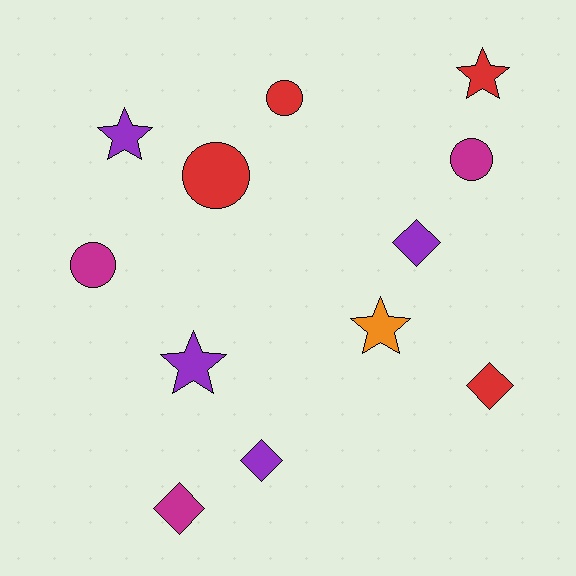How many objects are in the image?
There are 12 objects.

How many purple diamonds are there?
There are 2 purple diamonds.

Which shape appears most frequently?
Star, with 4 objects.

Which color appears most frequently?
Purple, with 4 objects.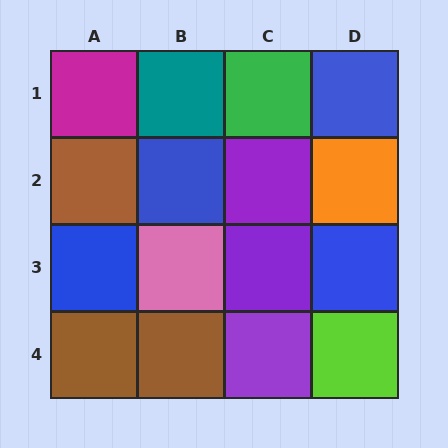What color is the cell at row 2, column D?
Orange.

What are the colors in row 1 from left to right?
Magenta, teal, green, blue.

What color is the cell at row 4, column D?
Lime.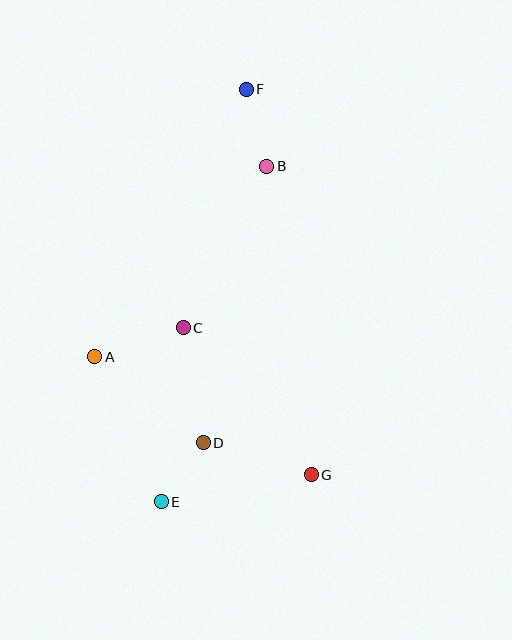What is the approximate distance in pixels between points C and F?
The distance between C and F is approximately 247 pixels.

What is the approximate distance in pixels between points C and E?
The distance between C and E is approximately 176 pixels.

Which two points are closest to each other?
Points D and E are closest to each other.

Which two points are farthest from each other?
Points E and F are farthest from each other.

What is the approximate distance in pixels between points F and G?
The distance between F and G is approximately 391 pixels.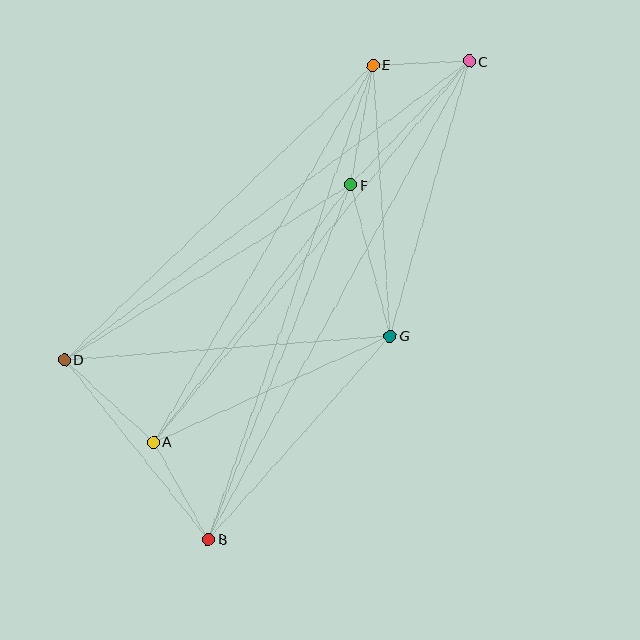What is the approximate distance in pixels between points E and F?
The distance between E and F is approximately 122 pixels.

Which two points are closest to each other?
Points C and E are closest to each other.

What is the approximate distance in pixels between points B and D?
The distance between B and D is approximately 230 pixels.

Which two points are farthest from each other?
Points B and C are farthest from each other.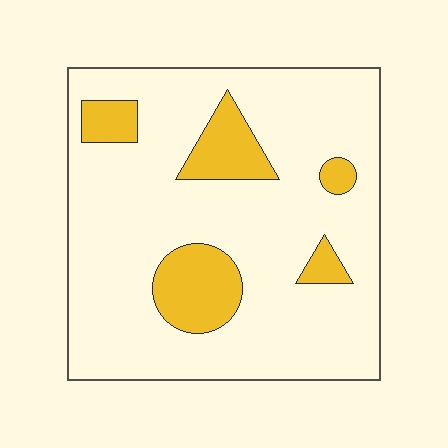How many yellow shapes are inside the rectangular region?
5.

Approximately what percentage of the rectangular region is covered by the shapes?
Approximately 15%.